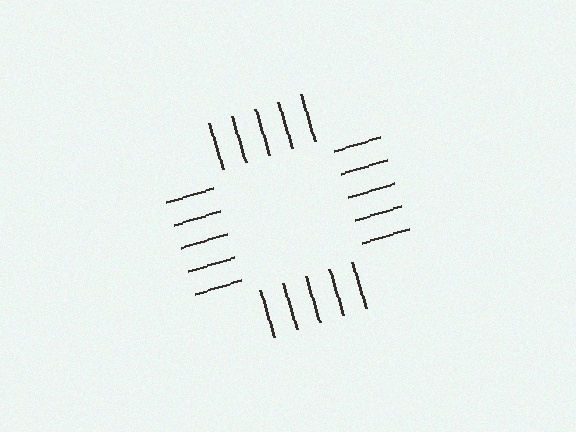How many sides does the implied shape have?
4 sides — the line-ends trace a square.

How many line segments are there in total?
20 — 5 along each of the 4 edges.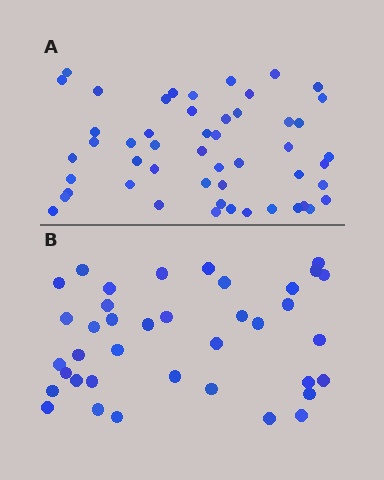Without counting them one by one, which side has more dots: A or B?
Region A (the top region) has more dots.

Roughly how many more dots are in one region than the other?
Region A has approximately 15 more dots than region B.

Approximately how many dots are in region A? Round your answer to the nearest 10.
About 50 dots. (The exact count is 51, which rounds to 50.)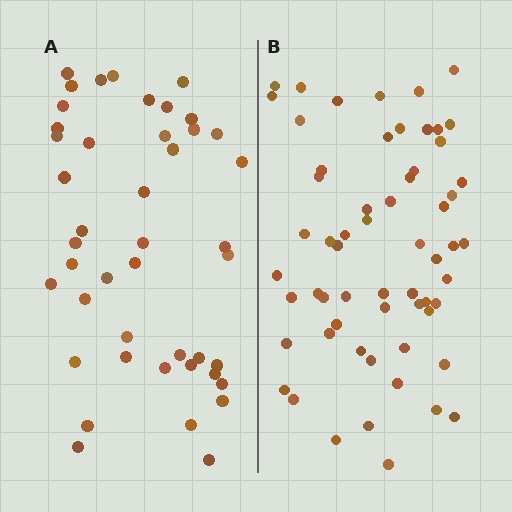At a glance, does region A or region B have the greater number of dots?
Region B (the right region) has more dots.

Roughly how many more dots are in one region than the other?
Region B has approximately 15 more dots than region A.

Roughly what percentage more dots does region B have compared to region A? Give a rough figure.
About 35% more.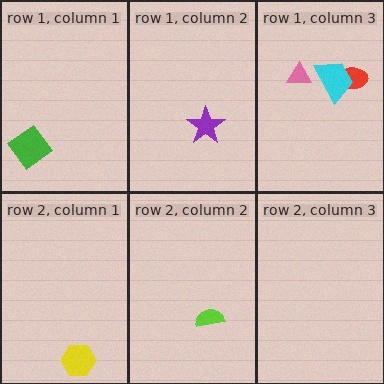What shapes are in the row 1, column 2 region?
The purple star.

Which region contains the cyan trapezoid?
The row 1, column 3 region.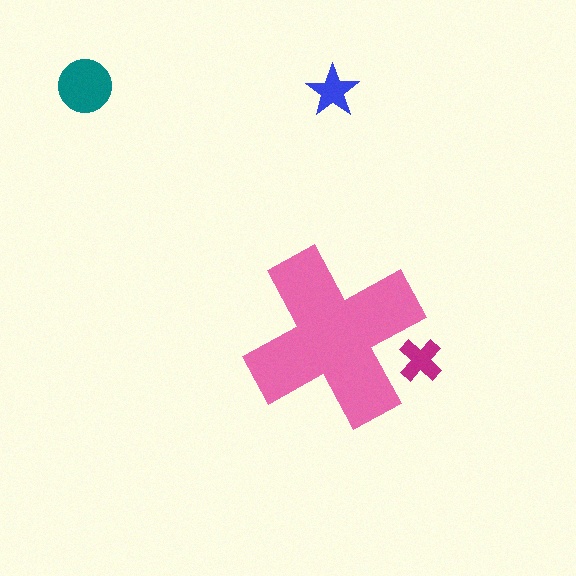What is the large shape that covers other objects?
A pink cross.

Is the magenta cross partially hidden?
Yes, the magenta cross is partially hidden behind the pink cross.